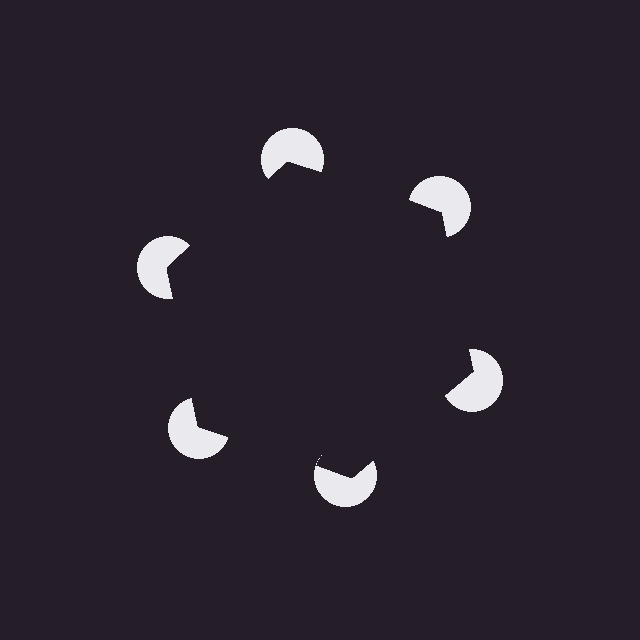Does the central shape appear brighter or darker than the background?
It typically appears slightly darker than the background, even though no actual brightness change is drawn.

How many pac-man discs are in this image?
There are 6 — one at each vertex of the illusory hexagon.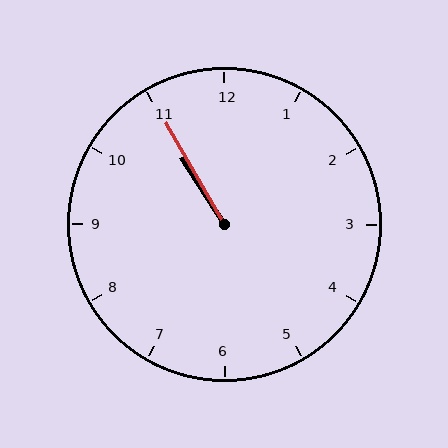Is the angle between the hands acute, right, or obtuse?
It is acute.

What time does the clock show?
10:55.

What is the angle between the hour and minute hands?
Approximately 2 degrees.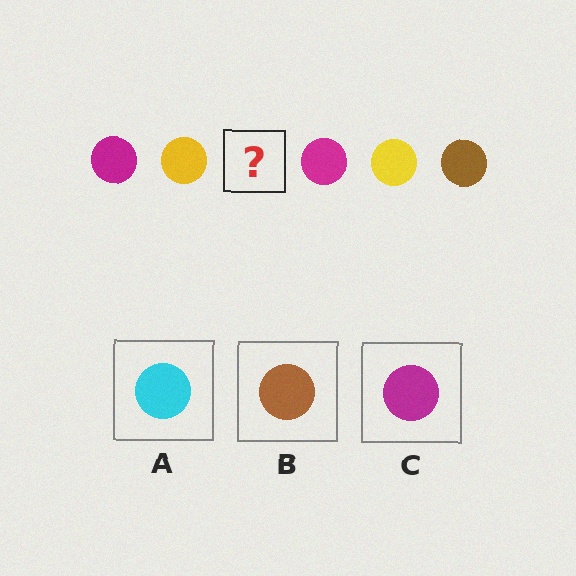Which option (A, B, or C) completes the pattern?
B.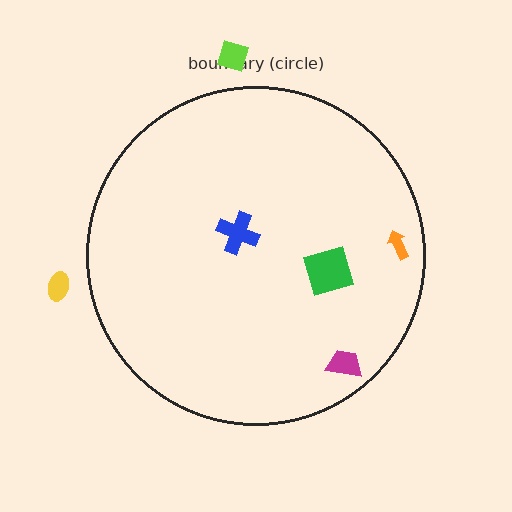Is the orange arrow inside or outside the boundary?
Inside.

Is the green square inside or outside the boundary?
Inside.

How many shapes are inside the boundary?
4 inside, 2 outside.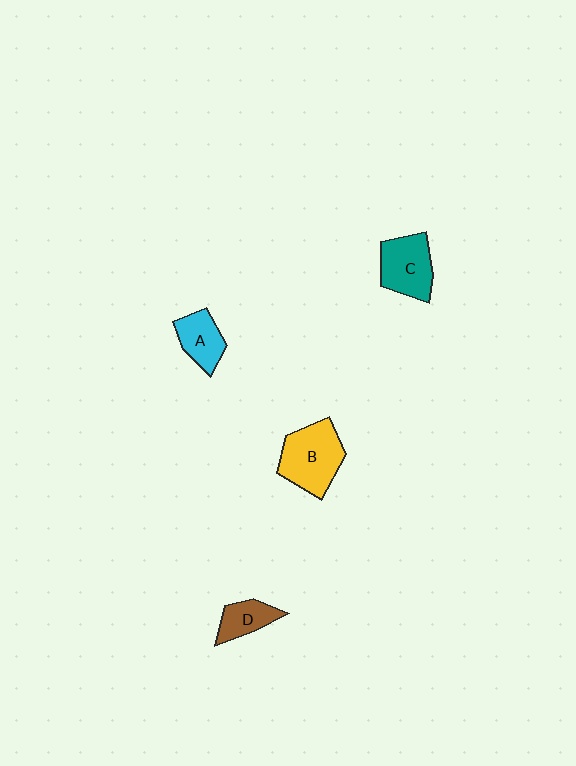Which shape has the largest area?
Shape B (yellow).